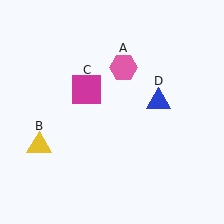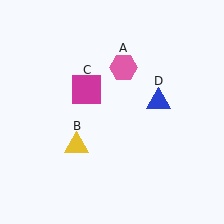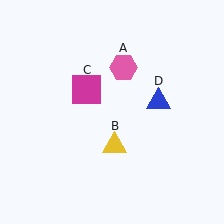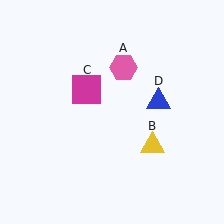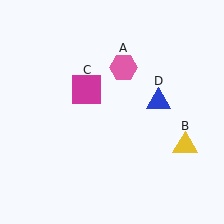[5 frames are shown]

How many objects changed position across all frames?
1 object changed position: yellow triangle (object B).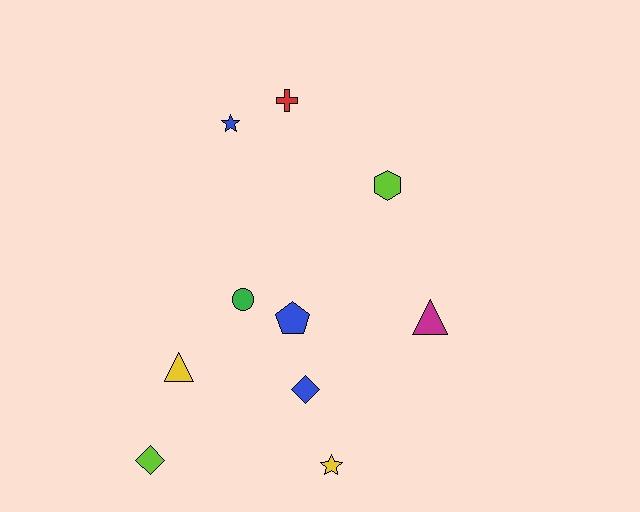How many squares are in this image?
There are no squares.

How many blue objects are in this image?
There are 3 blue objects.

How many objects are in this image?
There are 10 objects.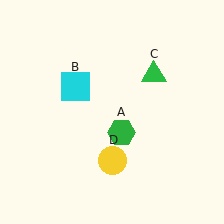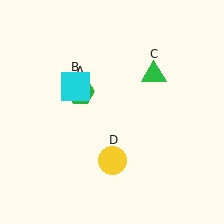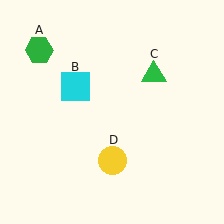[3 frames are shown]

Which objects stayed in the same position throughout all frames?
Cyan square (object B) and green triangle (object C) and yellow circle (object D) remained stationary.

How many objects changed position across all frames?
1 object changed position: green hexagon (object A).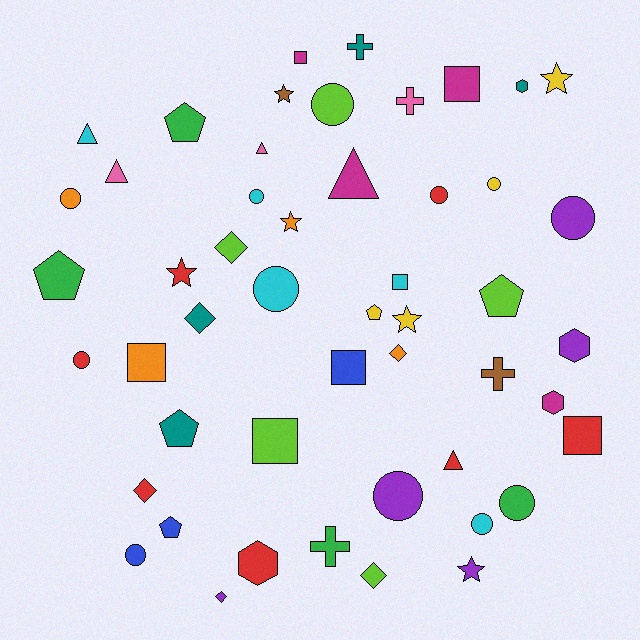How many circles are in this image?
There are 12 circles.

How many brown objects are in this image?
There are 2 brown objects.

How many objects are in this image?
There are 50 objects.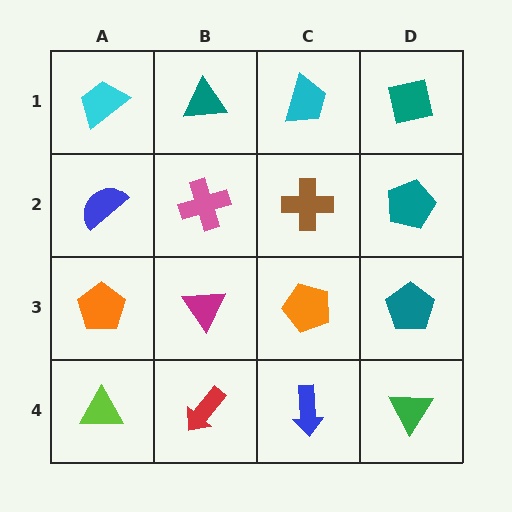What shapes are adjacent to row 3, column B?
A pink cross (row 2, column B), a red arrow (row 4, column B), an orange pentagon (row 3, column A), an orange pentagon (row 3, column C).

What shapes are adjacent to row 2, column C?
A cyan trapezoid (row 1, column C), an orange pentagon (row 3, column C), a pink cross (row 2, column B), a teal pentagon (row 2, column D).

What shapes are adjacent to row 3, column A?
A blue semicircle (row 2, column A), a lime triangle (row 4, column A), a magenta triangle (row 3, column B).